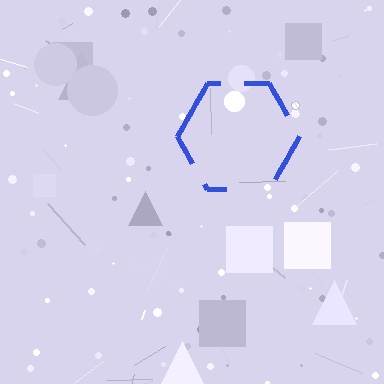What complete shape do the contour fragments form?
The contour fragments form a hexagon.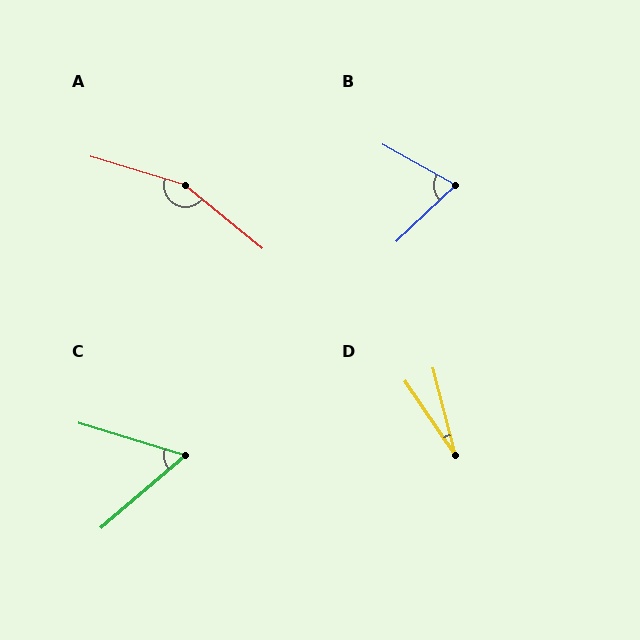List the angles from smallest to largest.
D (19°), C (57°), B (73°), A (157°).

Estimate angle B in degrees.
Approximately 73 degrees.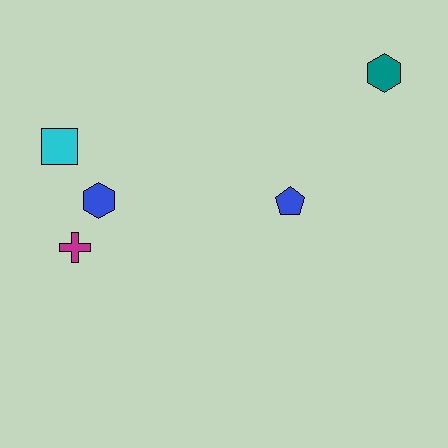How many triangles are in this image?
There are no triangles.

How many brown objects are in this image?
There are no brown objects.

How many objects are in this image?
There are 5 objects.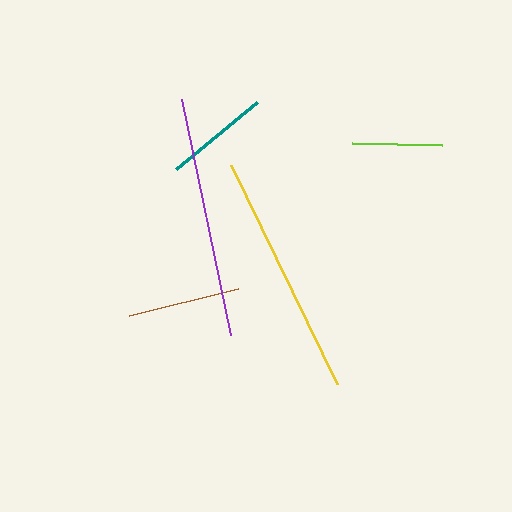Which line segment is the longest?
The yellow line is the longest at approximately 243 pixels.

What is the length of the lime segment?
The lime segment is approximately 91 pixels long.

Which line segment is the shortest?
The lime line is the shortest at approximately 91 pixels.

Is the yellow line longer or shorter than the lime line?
The yellow line is longer than the lime line.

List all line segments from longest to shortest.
From longest to shortest: yellow, purple, brown, teal, lime.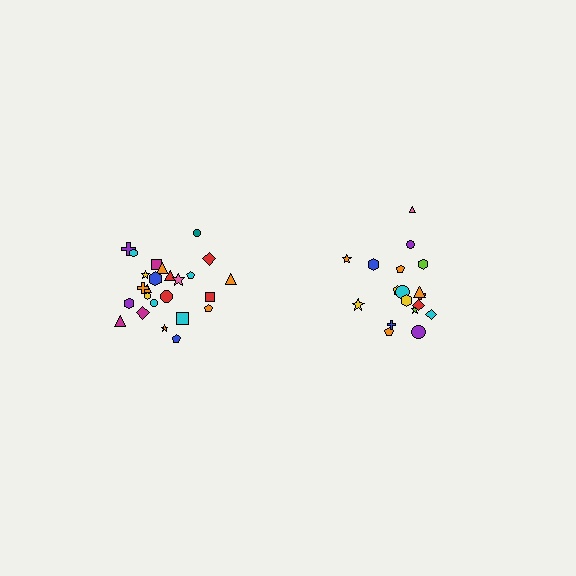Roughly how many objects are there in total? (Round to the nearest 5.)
Roughly 45 objects in total.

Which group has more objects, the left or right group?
The left group.